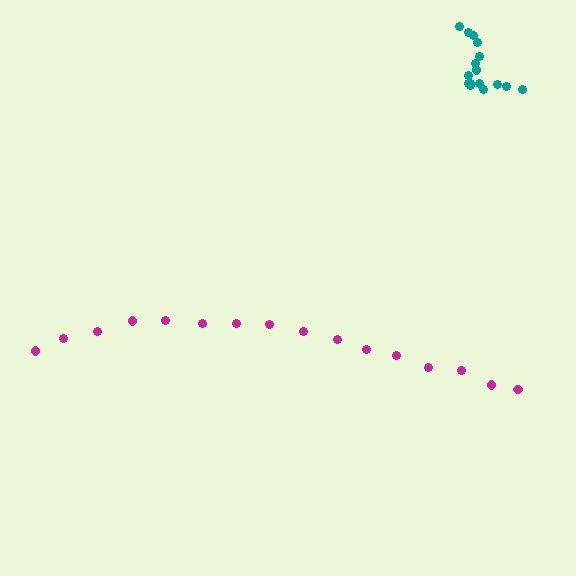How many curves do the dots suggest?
There are 2 distinct paths.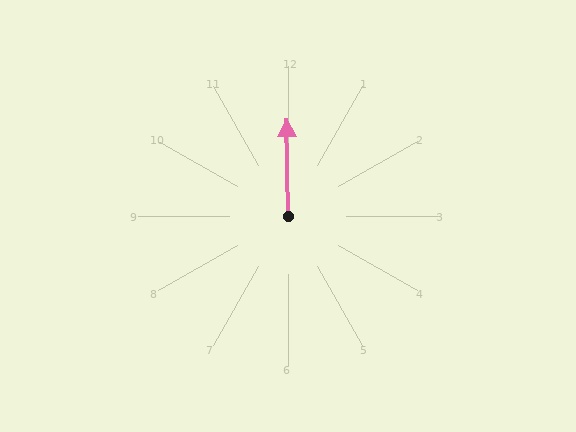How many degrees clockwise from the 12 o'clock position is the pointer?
Approximately 359 degrees.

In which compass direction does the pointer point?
North.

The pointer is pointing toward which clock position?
Roughly 12 o'clock.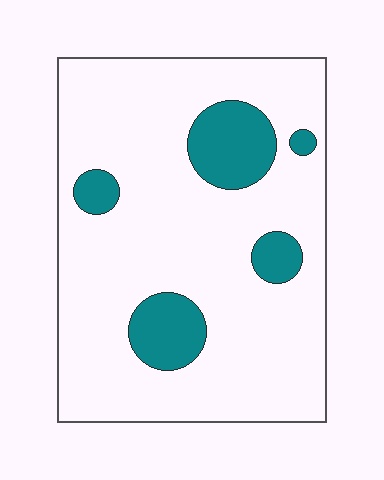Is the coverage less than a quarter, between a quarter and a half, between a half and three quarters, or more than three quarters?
Less than a quarter.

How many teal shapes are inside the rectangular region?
5.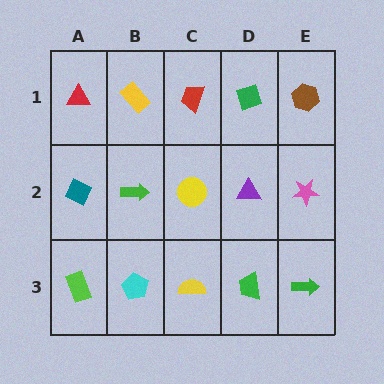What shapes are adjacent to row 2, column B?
A yellow rectangle (row 1, column B), a cyan pentagon (row 3, column B), a teal diamond (row 2, column A), a yellow circle (row 2, column C).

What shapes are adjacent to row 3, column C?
A yellow circle (row 2, column C), a cyan pentagon (row 3, column B), a green trapezoid (row 3, column D).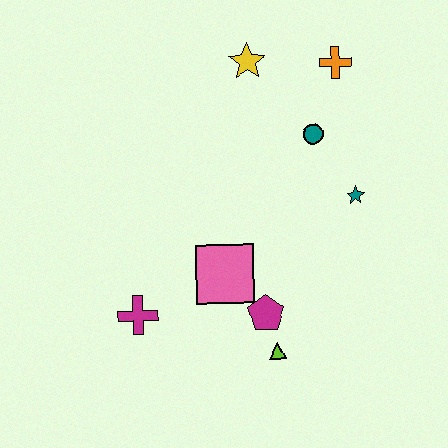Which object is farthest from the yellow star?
The lime triangle is farthest from the yellow star.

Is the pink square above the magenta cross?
Yes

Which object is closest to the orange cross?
The teal circle is closest to the orange cross.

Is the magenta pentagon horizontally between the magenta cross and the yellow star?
No